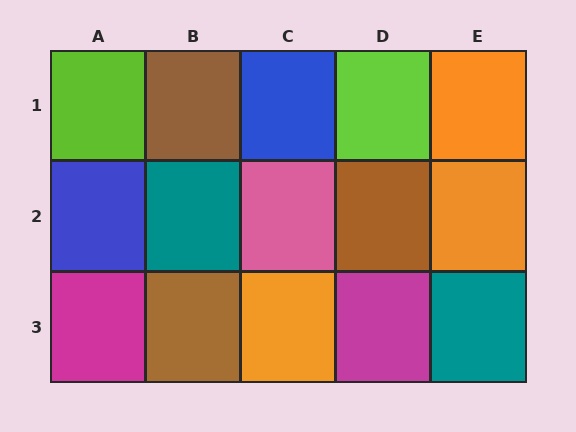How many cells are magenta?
2 cells are magenta.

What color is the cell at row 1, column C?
Blue.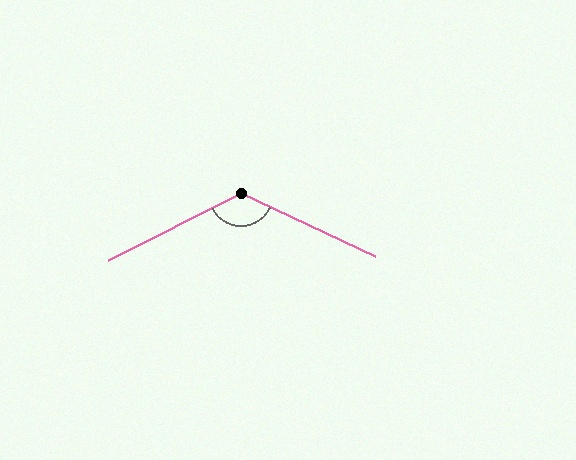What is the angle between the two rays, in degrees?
Approximately 128 degrees.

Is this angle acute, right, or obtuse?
It is obtuse.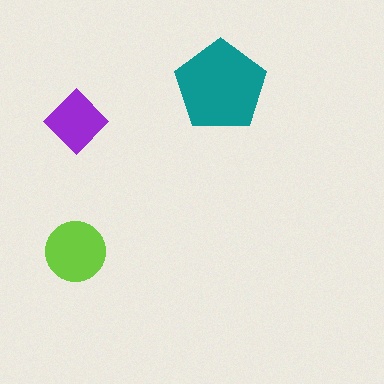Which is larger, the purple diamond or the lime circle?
The lime circle.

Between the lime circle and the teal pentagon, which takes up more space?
The teal pentagon.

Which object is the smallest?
The purple diamond.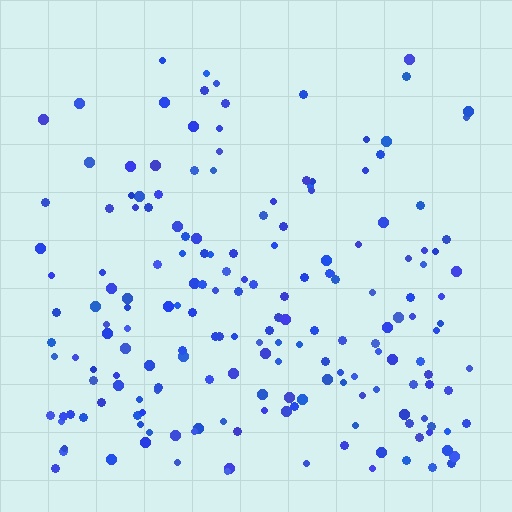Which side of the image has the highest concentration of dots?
The bottom.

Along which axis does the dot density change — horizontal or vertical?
Vertical.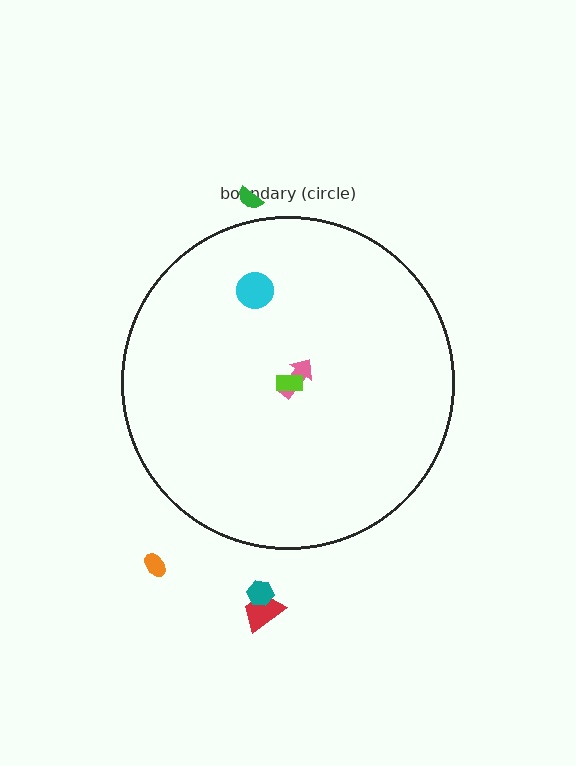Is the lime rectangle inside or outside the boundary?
Inside.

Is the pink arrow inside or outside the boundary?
Inside.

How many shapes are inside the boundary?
3 inside, 4 outside.